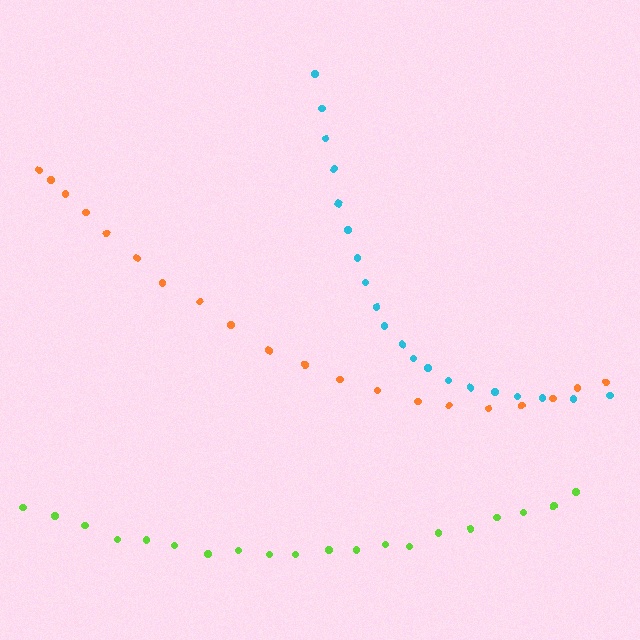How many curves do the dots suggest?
There are 3 distinct paths.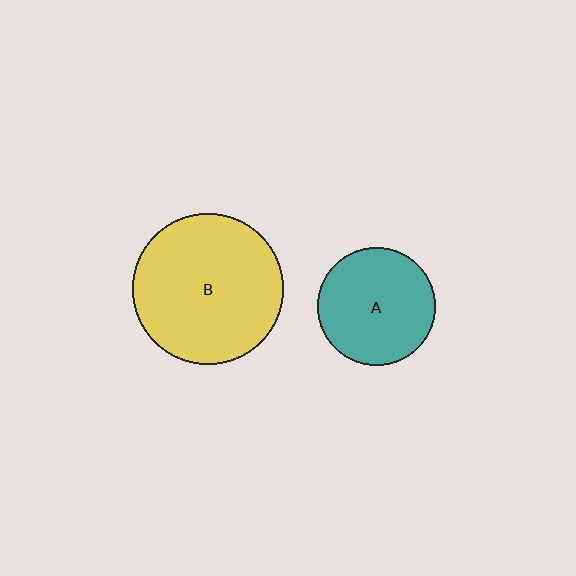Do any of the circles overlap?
No, none of the circles overlap.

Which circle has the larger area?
Circle B (yellow).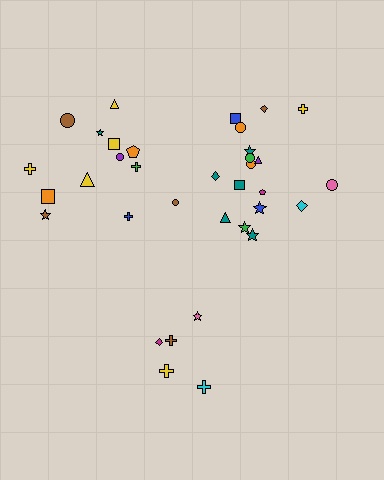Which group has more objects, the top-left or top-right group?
The top-right group.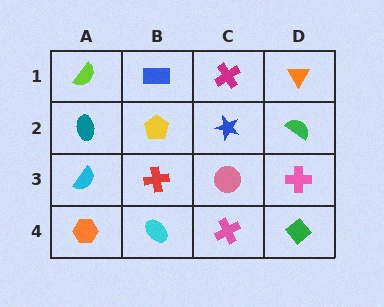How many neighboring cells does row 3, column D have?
3.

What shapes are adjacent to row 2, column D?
An orange triangle (row 1, column D), a pink cross (row 3, column D), a blue star (row 2, column C).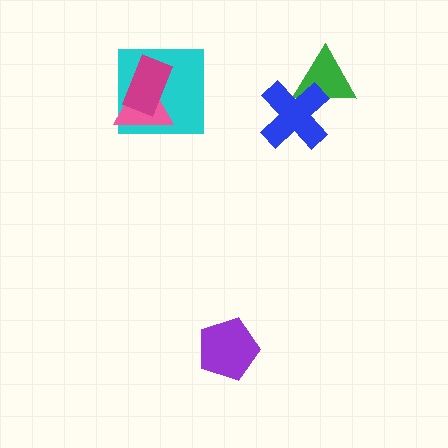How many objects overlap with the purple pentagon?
0 objects overlap with the purple pentagon.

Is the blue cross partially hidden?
No, no other shape covers it.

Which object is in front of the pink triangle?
The magenta rectangle is in front of the pink triangle.